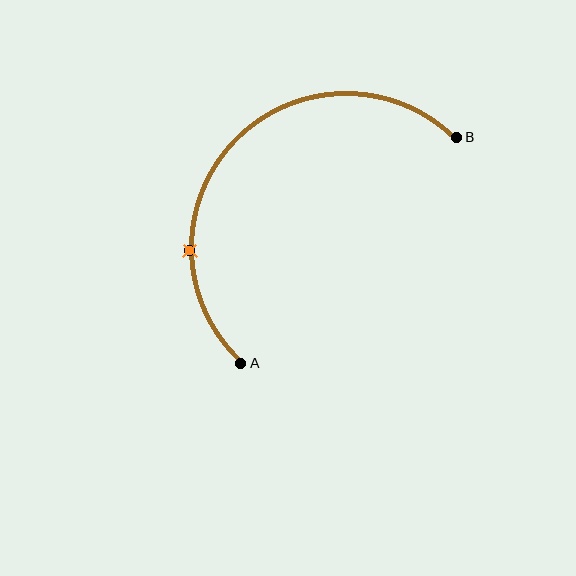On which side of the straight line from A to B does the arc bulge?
The arc bulges above and to the left of the straight line connecting A and B.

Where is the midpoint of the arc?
The arc midpoint is the point on the curve farthest from the straight line joining A and B. It sits above and to the left of that line.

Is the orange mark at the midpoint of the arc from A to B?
No. The orange mark lies on the arc but is closer to endpoint A. The arc midpoint would be at the point on the curve equidistant along the arc from both A and B.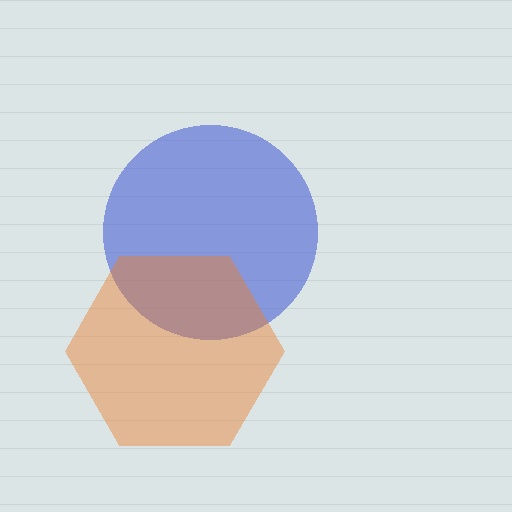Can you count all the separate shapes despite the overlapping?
Yes, there are 2 separate shapes.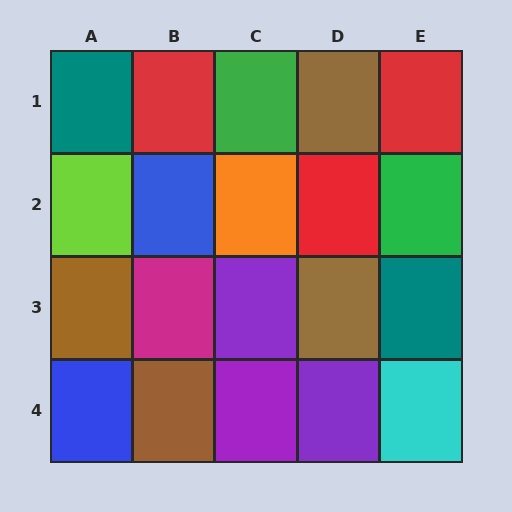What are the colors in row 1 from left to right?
Teal, red, green, brown, red.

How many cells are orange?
1 cell is orange.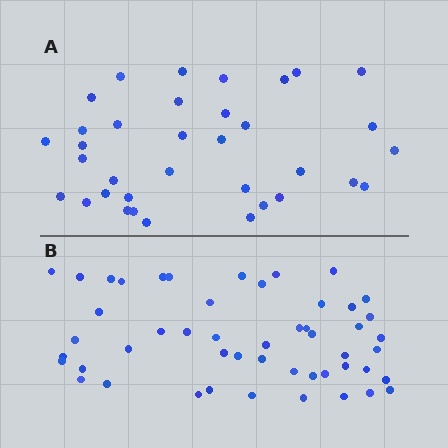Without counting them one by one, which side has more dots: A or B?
Region B (the bottom region) has more dots.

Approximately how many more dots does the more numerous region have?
Region B has approximately 15 more dots than region A.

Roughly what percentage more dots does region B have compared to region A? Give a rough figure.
About 45% more.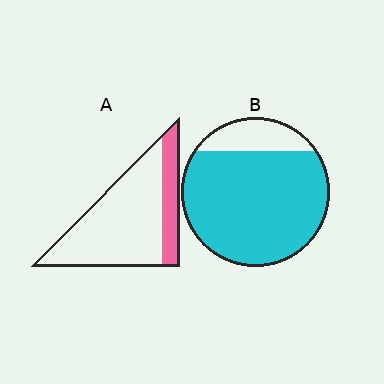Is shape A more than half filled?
No.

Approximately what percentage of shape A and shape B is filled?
A is approximately 25% and B is approximately 85%.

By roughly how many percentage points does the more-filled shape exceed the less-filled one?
By roughly 60 percentage points (B over A).